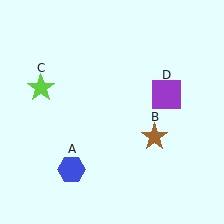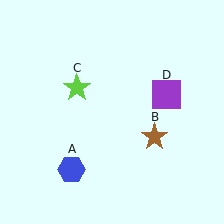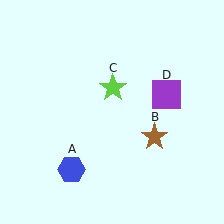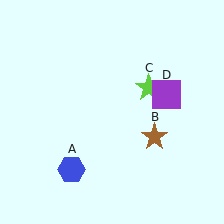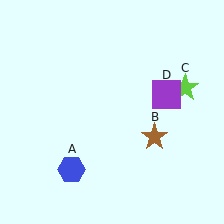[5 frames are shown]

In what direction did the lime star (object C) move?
The lime star (object C) moved right.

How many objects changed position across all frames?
1 object changed position: lime star (object C).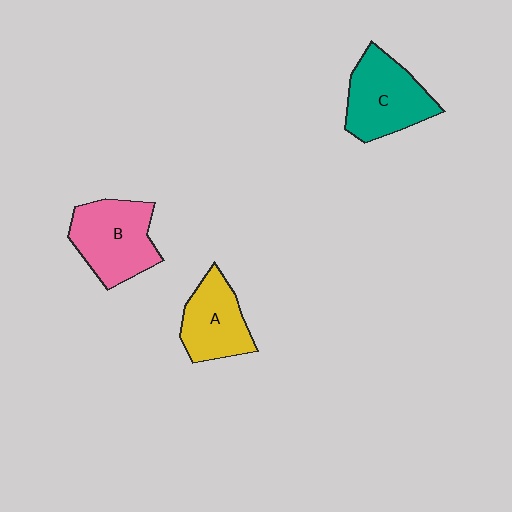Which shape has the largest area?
Shape B (pink).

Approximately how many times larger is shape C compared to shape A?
Approximately 1.2 times.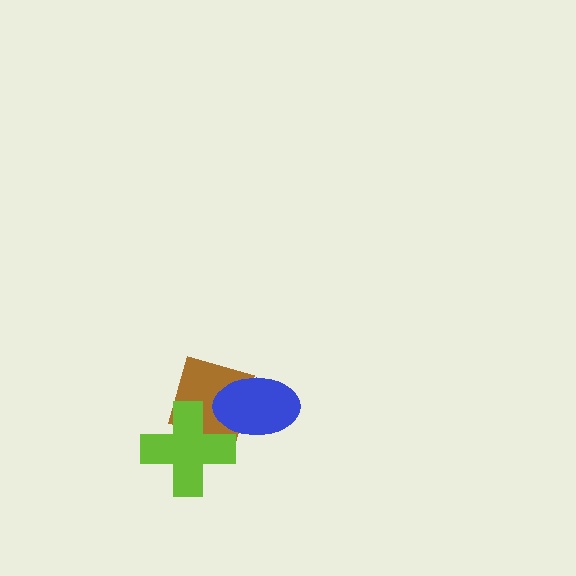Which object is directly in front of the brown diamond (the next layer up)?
The blue ellipse is directly in front of the brown diamond.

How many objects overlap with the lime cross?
2 objects overlap with the lime cross.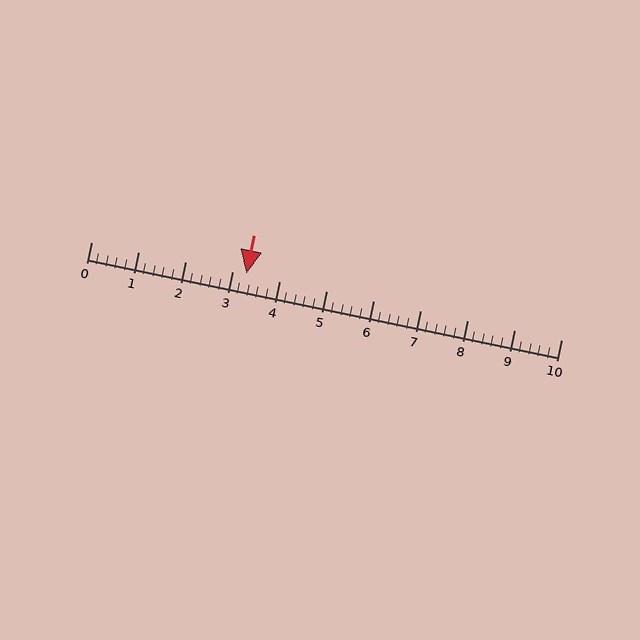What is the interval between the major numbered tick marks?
The major tick marks are spaced 1 units apart.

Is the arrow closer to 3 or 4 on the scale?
The arrow is closer to 3.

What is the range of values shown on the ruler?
The ruler shows values from 0 to 10.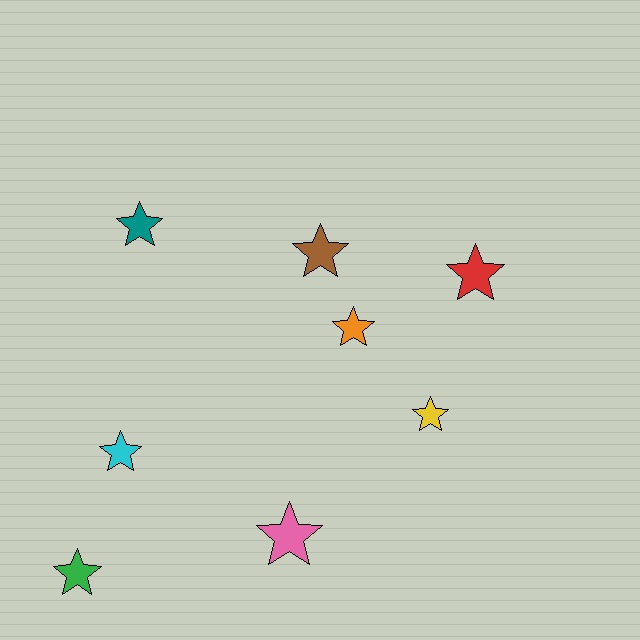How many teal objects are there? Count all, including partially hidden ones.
There is 1 teal object.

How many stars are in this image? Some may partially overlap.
There are 8 stars.